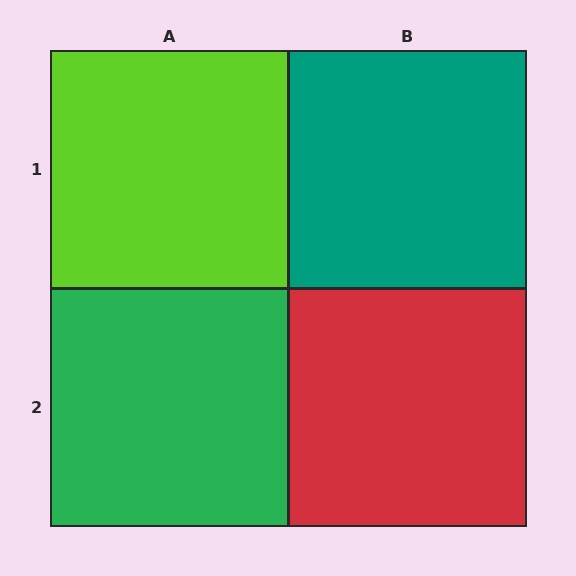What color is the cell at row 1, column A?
Lime.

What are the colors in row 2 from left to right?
Green, red.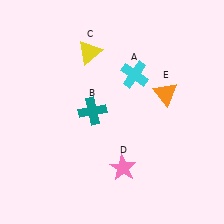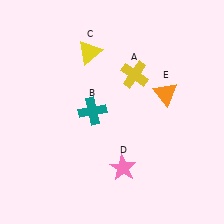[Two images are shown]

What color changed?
The cross (A) changed from cyan in Image 1 to yellow in Image 2.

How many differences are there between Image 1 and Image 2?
There is 1 difference between the two images.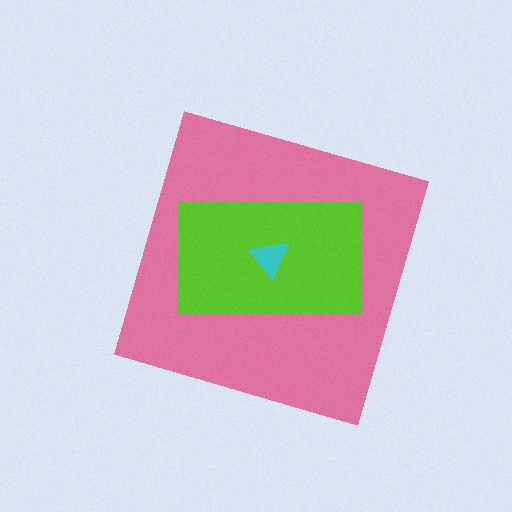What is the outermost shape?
The pink diamond.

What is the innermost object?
The cyan triangle.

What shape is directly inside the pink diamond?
The lime rectangle.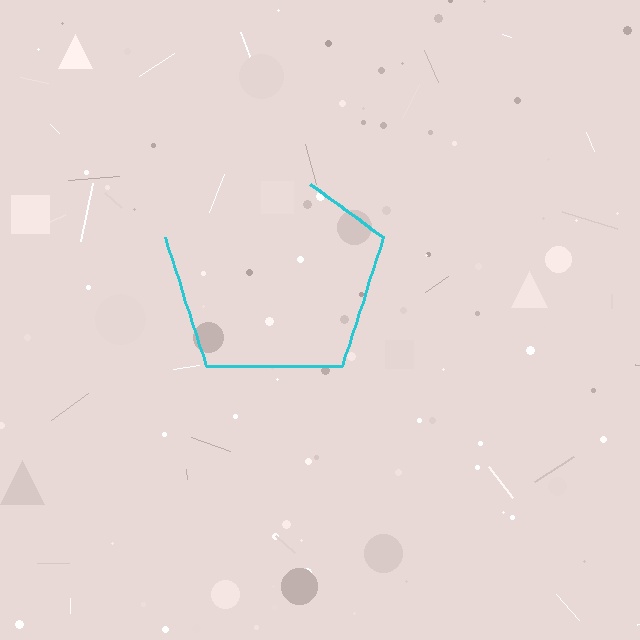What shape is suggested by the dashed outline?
The dashed outline suggests a pentagon.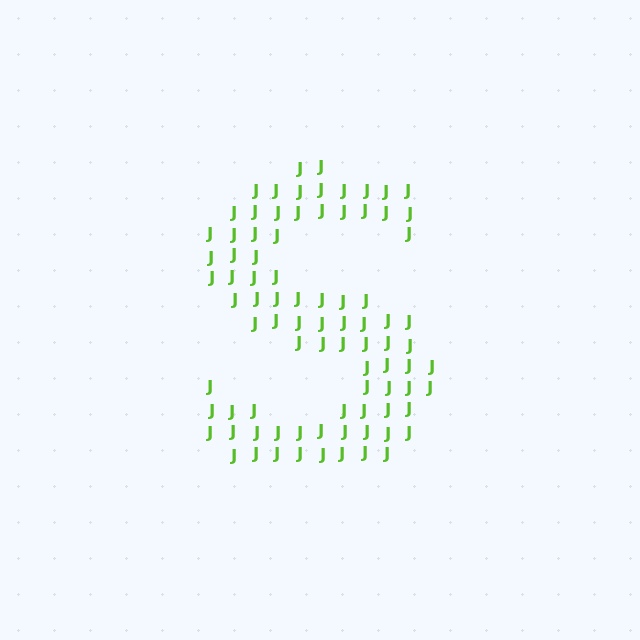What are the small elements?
The small elements are letter J's.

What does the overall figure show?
The overall figure shows the letter S.